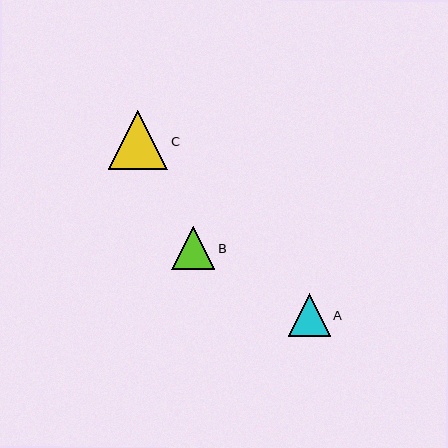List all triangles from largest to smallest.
From largest to smallest: C, B, A.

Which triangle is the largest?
Triangle C is the largest with a size of approximately 59 pixels.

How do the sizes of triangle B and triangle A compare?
Triangle B and triangle A are approximately the same size.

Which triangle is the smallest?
Triangle A is the smallest with a size of approximately 42 pixels.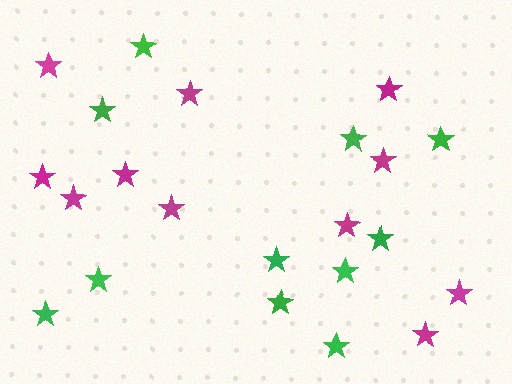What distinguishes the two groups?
There are 2 groups: one group of green stars (11) and one group of magenta stars (11).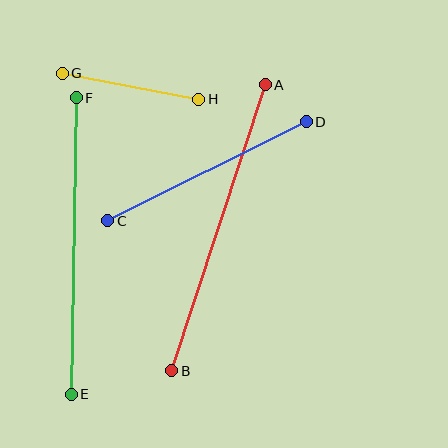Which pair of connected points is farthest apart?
Points A and B are farthest apart.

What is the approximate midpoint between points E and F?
The midpoint is at approximately (74, 246) pixels.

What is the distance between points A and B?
The distance is approximately 301 pixels.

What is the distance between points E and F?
The distance is approximately 297 pixels.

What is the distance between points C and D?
The distance is approximately 222 pixels.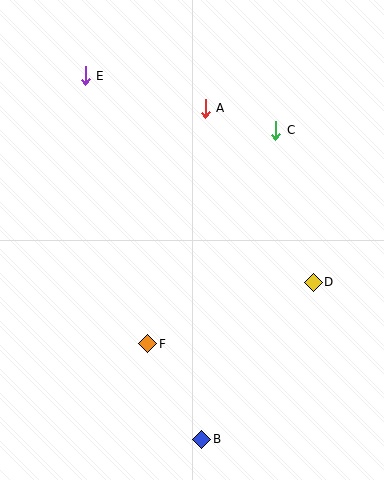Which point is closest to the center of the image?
Point F at (148, 344) is closest to the center.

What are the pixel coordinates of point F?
Point F is at (148, 344).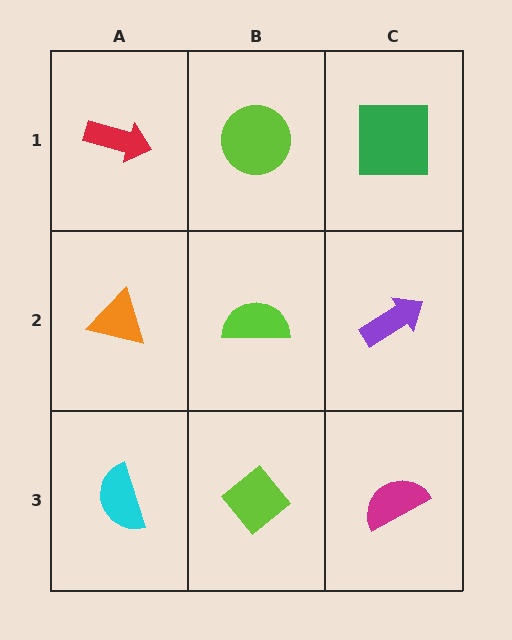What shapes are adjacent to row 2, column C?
A green square (row 1, column C), a magenta semicircle (row 3, column C), a lime semicircle (row 2, column B).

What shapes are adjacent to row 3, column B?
A lime semicircle (row 2, column B), a cyan semicircle (row 3, column A), a magenta semicircle (row 3, column C).